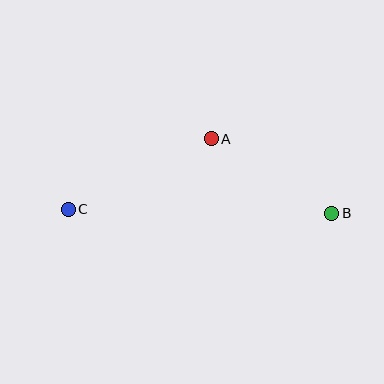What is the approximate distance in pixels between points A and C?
The distance between A and C is approximately 159 pixels.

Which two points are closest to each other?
Points A and B are closest to each other.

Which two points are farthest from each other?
Points B and C are farthest from each other.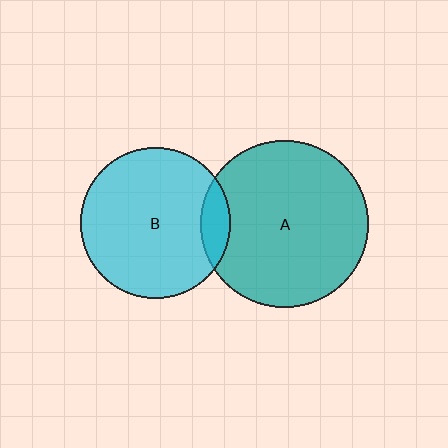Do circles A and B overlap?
Yes.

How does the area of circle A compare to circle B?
Approximately 1.2 times.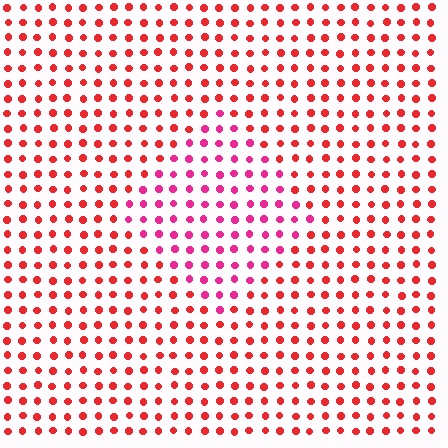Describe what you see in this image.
The image is filled with small red elements in a uniform arrangement. A diamond-shaped region is visible where the elements are tinted to a slightly different hue, forming a subtle color boundary.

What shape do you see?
I see a diamond.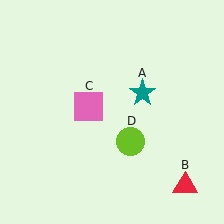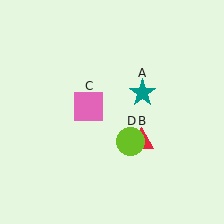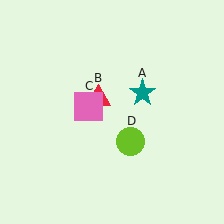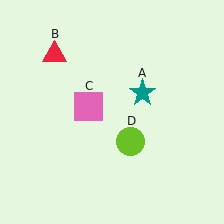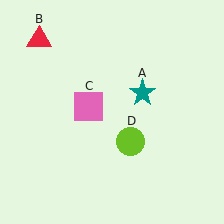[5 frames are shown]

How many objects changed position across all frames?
1 object changed position: red triangle (object B).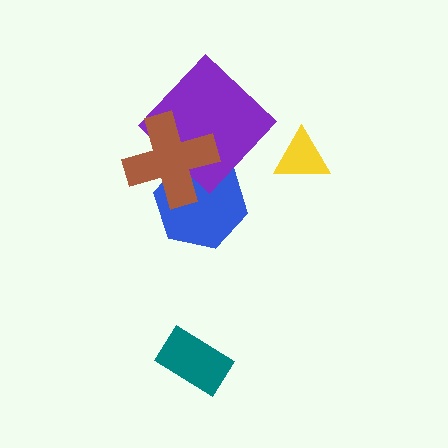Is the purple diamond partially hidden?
Yes, it is partially covered by another shape.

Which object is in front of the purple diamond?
The brown cross is in front of the purple diamond.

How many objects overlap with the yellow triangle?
0 objects overlap with the yellow triangle.